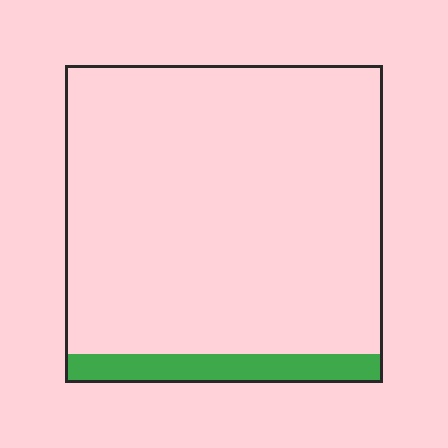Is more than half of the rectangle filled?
No.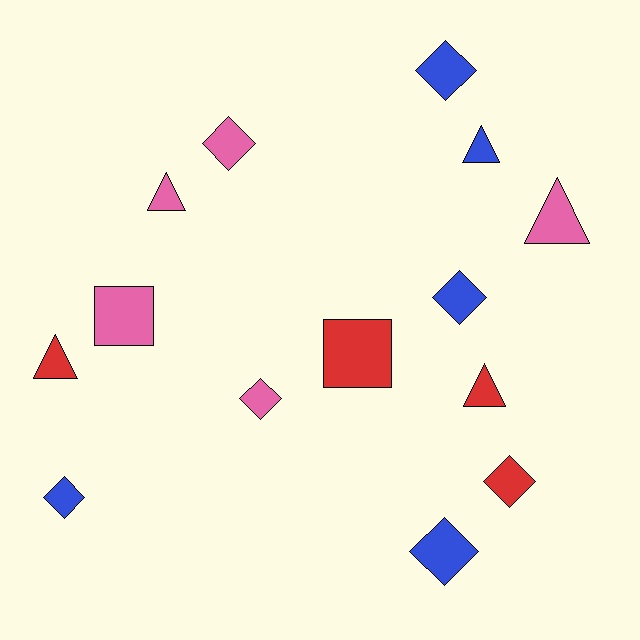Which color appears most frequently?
Blue, with 5 objects.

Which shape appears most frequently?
Diamond, with 7 objects.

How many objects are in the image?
There are 14 objects.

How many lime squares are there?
There are no lime squares.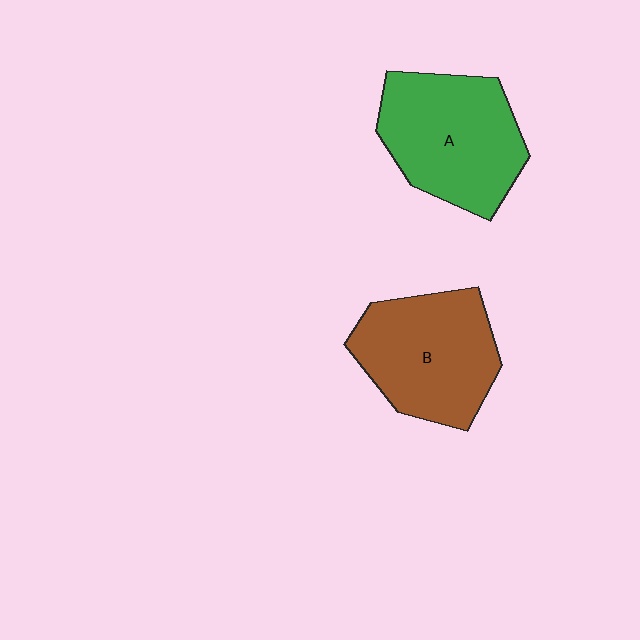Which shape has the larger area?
Shape A (green).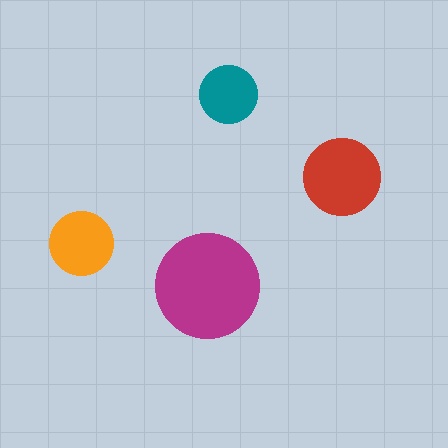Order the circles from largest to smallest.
the magenta one, the red one, the orange one, the teal one.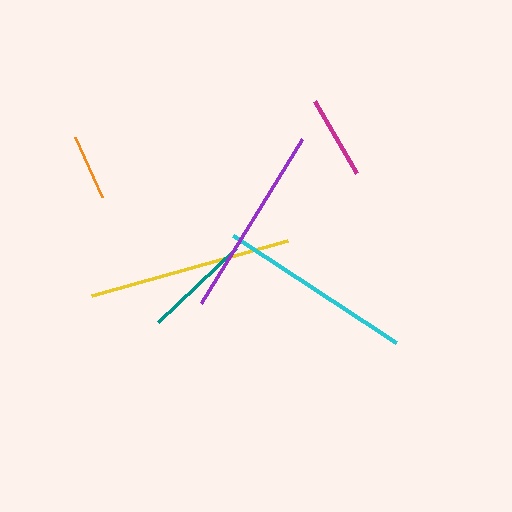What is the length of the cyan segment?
The cyan segment is approximately 195 pixels long.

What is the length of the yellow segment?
The yellow segment is approximately 204 pixels long.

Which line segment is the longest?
The yellow line is the longest at approximately 204 pixels.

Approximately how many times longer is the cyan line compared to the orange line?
The cyan line is approximately 2.9 times the length of the orange line.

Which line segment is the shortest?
The orange line is the shortest at approximately 67 pixels.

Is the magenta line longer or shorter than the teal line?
The teal line is longer than the magenta line.